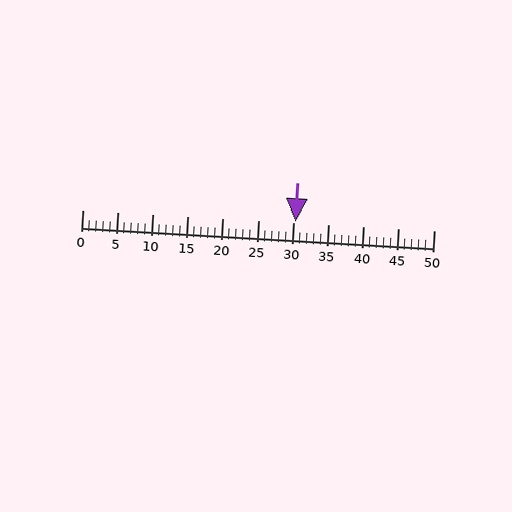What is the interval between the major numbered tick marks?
The major tick marks are spaced 5 units apart.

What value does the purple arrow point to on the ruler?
The purple arrow points to approximately 30.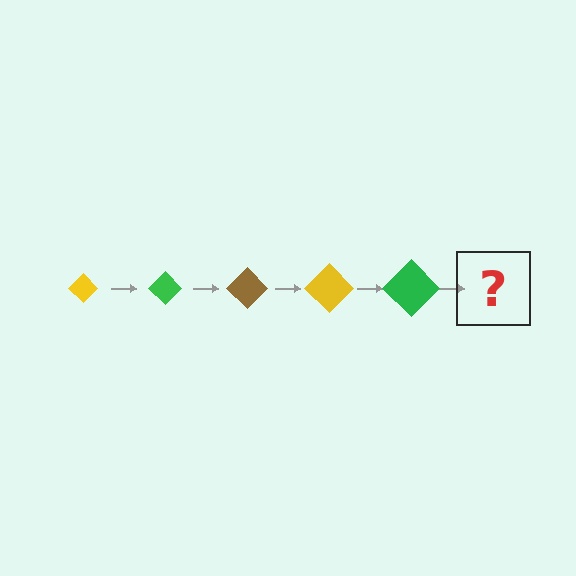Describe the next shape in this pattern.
It should be a brown diamond, larger than the previous one.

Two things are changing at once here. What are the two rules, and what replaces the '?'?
The two rules are that the diamond grows larger each step and the color cycles through yellow, green, and brown. The '?' should be a brown diamond, larger than the previous one.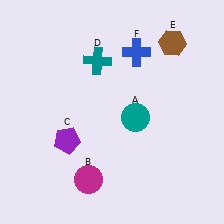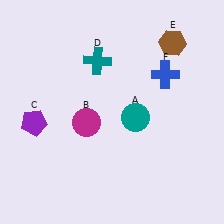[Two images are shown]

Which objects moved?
The objects that moved are: the magenta circle (B), the purple pentagon (C), the blue cross (F).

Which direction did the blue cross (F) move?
The blue cross (F) moved right.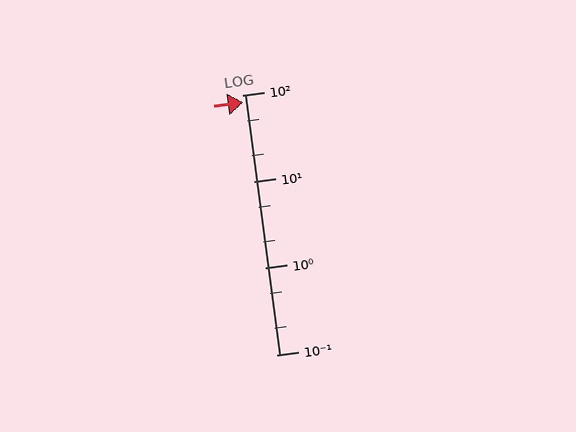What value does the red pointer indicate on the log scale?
The pointer indicates approximately 81.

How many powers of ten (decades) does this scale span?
The scale spans 3 decades, from 0.1 to 100.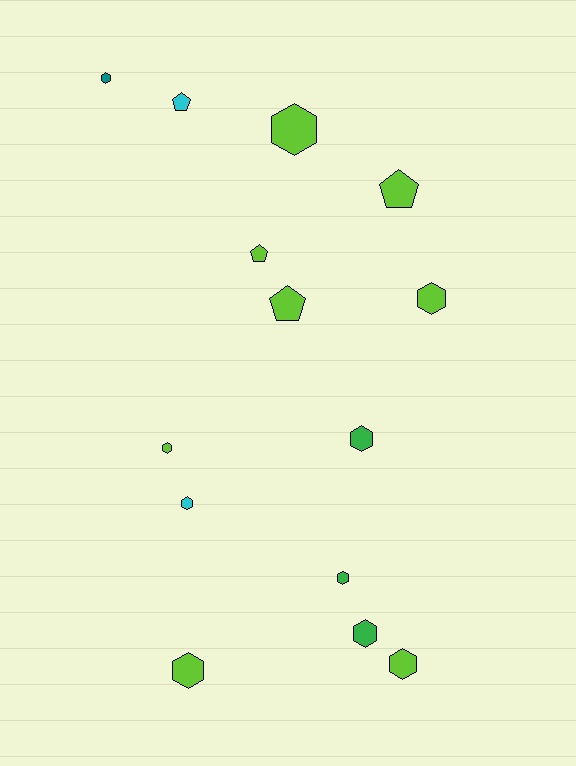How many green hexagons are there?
There are 3 green hexagons.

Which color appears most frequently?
Lime, with 8 objects.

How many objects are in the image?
There are 14 objects.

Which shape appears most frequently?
Hexagon, with 10 objects.